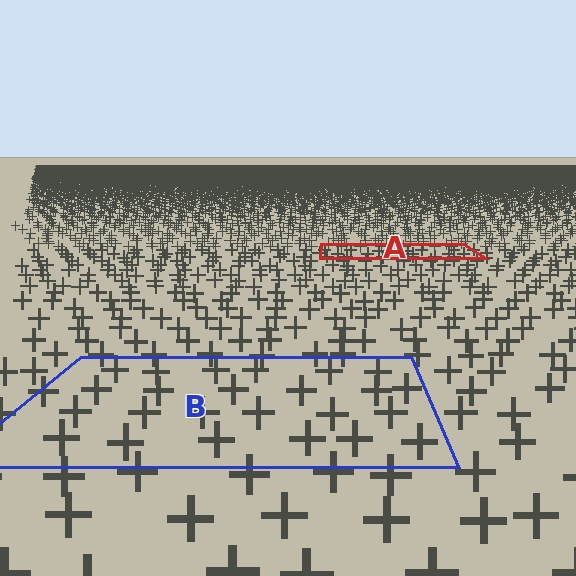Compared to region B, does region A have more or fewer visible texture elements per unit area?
Region A has more texture elements per unit area — they are packed more densely because it is farther away.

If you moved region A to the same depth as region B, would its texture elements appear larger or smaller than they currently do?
They would appear larger. At a closer depth, the same texture elements are projected at a bigger on-screen size.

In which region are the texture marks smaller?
The texture marks are smaller in region A, because it is farther away.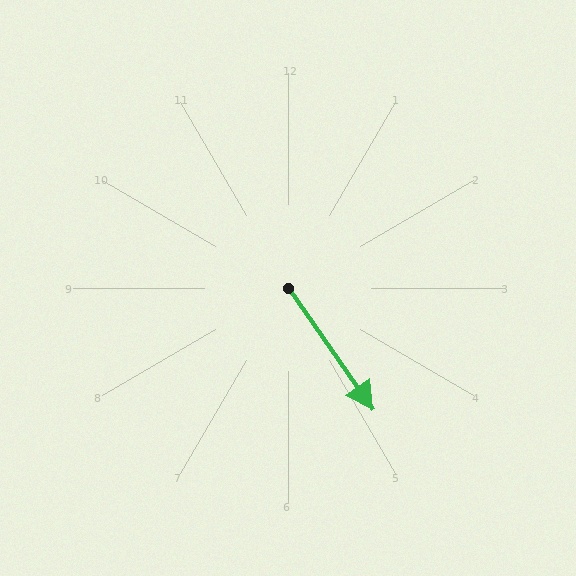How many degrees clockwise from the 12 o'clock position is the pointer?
Approximately 145 degrees.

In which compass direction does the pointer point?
Southeast.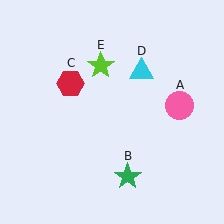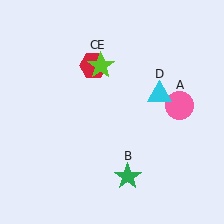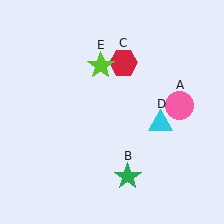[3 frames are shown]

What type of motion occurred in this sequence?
The red hexagon (object C), cyan triangle (object D) rotated clockwise around the center of the scene.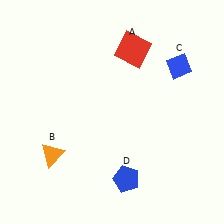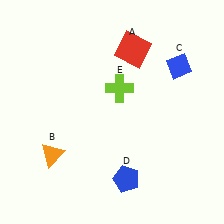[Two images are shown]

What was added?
A lime cross (E) was added in Image 2.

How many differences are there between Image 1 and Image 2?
There is 1 difference between the two images.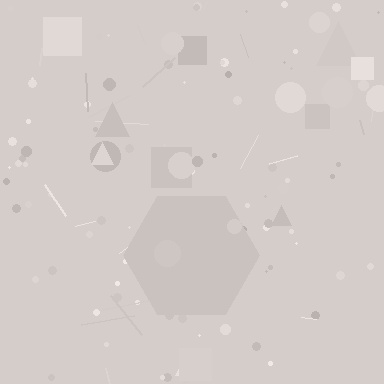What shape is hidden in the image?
A hexagon is hidden in the image.